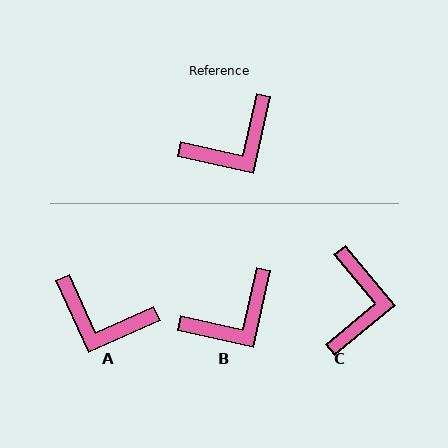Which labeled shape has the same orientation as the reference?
B.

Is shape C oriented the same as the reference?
No, it is off by about 52 degrees.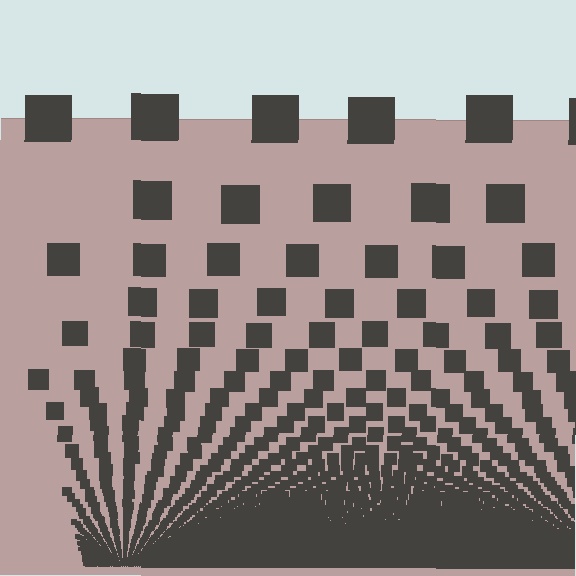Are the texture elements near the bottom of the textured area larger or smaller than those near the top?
Smaller. The gradient is inverted — elements near the bottom are smaller and denser.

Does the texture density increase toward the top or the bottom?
Density increases toward the bottom.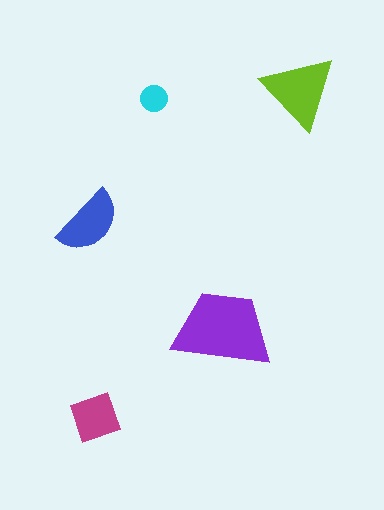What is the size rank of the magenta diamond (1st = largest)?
4th.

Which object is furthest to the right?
The lime triangle is rightmost.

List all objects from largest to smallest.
The purple trapezoid, the lime triangle, the blue semicircle, the magenta diamond, the cyan circle.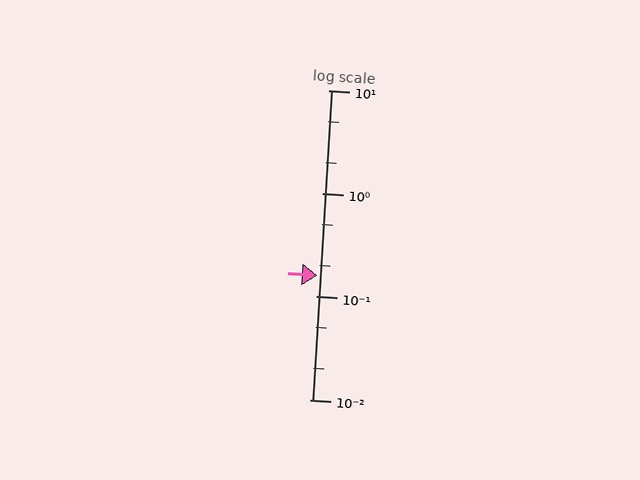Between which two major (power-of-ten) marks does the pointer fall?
The pointer is between 0.1 and 1.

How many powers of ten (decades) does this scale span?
The scale spans 3 decades, from 0.01 to 10.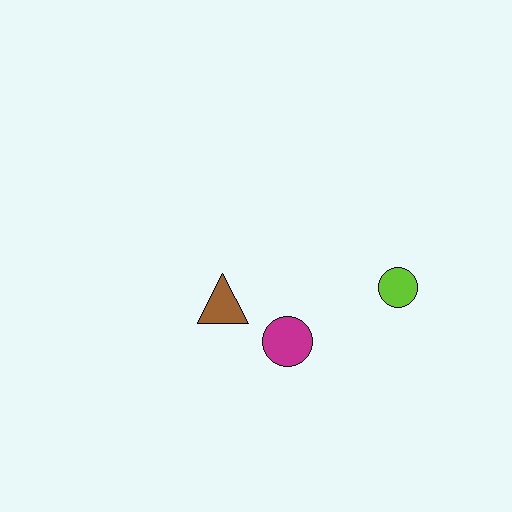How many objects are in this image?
There are 3 objects.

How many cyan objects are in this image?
There are no cyan objects.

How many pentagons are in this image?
There are no pentagons.